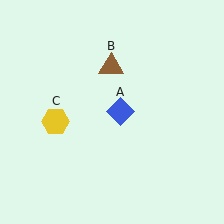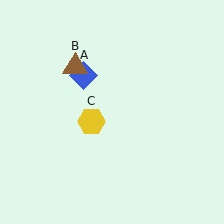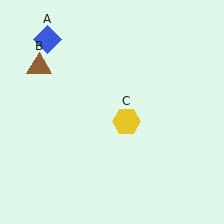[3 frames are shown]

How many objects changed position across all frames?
3 objects changed position: blue diamond (object A), brown triangle (object B), yellow hexagon (object C).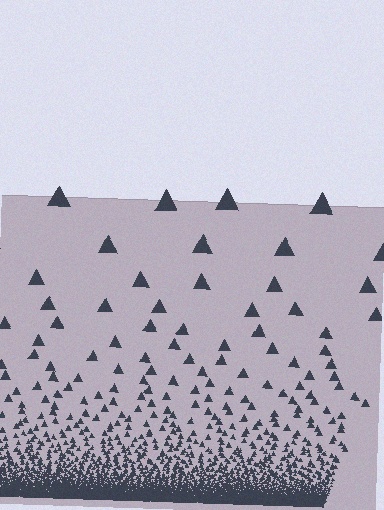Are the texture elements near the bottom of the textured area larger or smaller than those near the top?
Smaller. The gradient is inverted — elements near the bottom are smaller and denser.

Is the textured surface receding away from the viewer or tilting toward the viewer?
The surface appears to tilt toward the viewer. Texture elements get larger and sparser toward the top.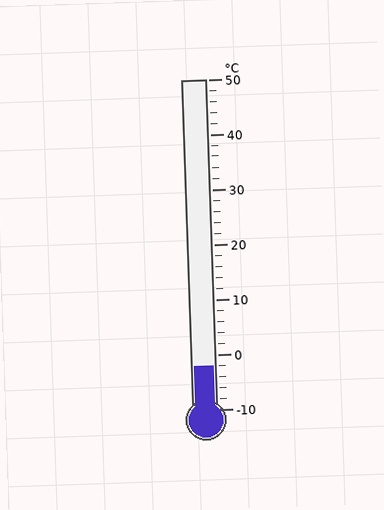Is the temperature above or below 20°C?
The temperature is below 20°C.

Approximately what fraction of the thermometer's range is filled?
The thermometer is filled to approximately 15% of its range.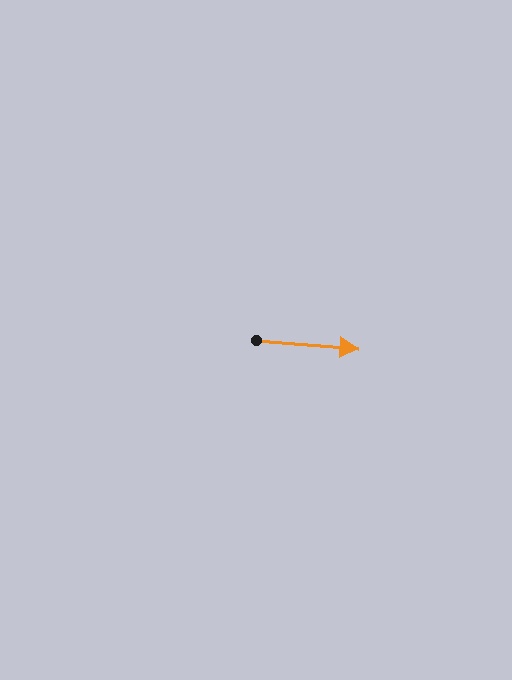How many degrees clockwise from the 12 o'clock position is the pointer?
Approximately 95 degrees.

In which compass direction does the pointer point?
East.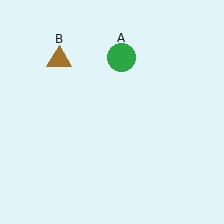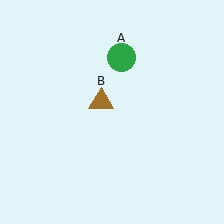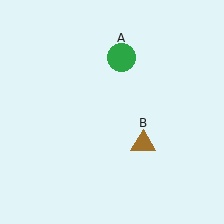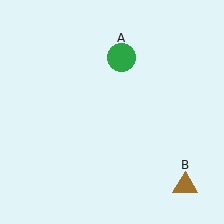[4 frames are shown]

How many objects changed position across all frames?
1 object changed position: brown triangle (object B).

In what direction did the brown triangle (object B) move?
The brown triangle (object B) moved down and to the right.